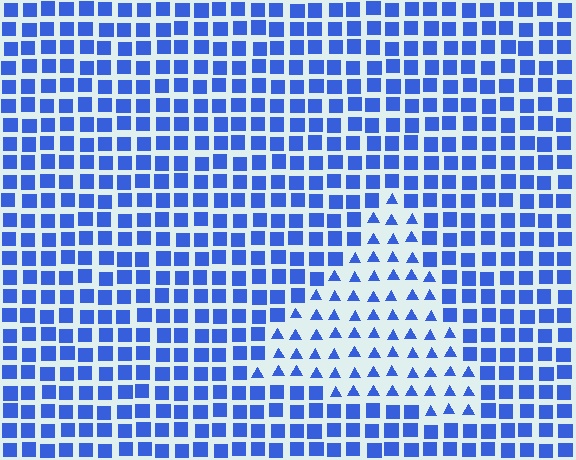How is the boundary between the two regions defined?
The boundary is defined by a change in element shape: triangles inside vs. squares outside. All elements share the same color and spacing.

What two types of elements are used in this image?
The image uses triangles inside the triangle region and squares outside it.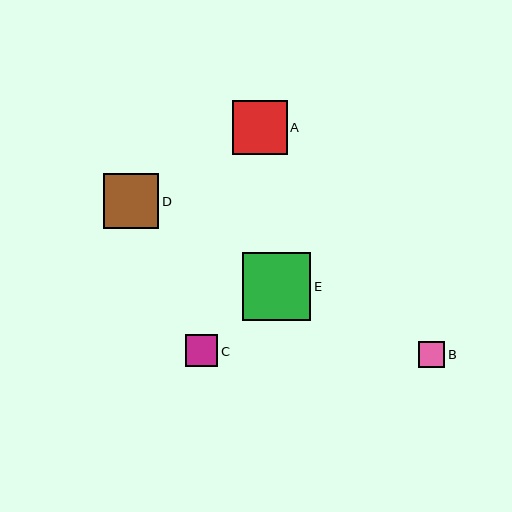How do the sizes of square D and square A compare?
Square D and square A are approximately the same size.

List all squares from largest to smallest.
From largest to smallest: E, D, A, C, B.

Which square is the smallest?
Square B is the smallest with a size of approximately 26 pixels.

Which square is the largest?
Square E is the largest with a size of approximately 68 pixels.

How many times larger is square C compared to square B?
Square C is approximately 1.2 times the size of square B.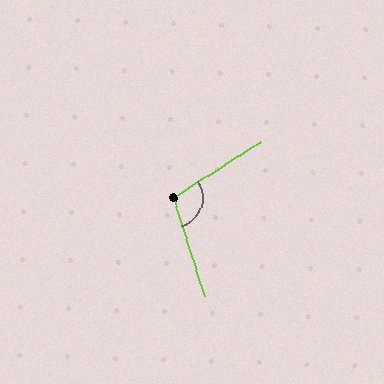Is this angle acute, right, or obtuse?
It is obtuse.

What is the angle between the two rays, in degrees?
Approximately 105 degrees.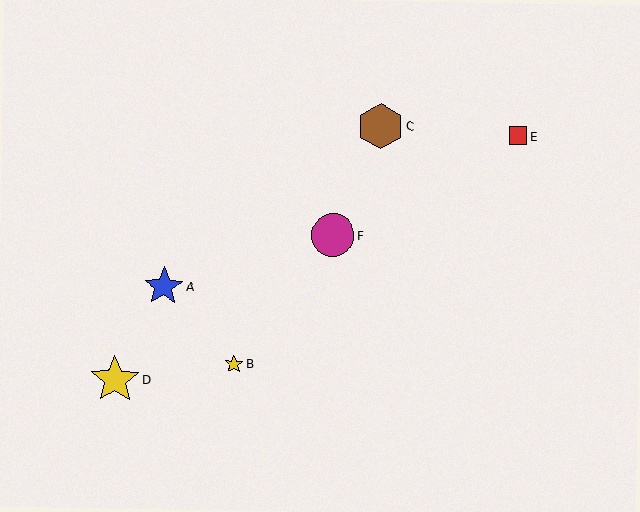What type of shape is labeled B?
Shape B is a yellow star.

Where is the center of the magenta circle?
The center of the magenta circle is at (333, 235).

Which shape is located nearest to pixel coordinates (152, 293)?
The blue star (labeled A) at (164, 287) is nearest to that location.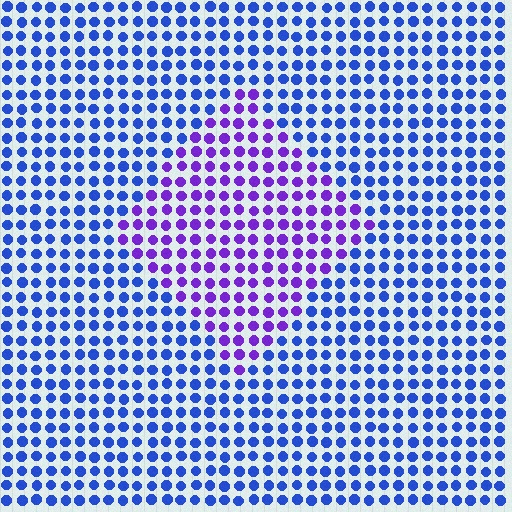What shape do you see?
I see a diamond.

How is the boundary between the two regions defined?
The boundary is defined purely by a slight shift in hue (about 43 degrees). Spacing, size, and orientation are identical on both sides.